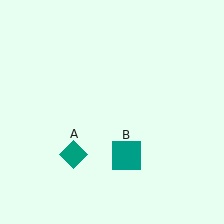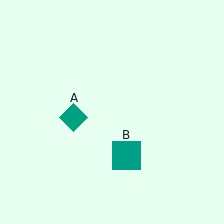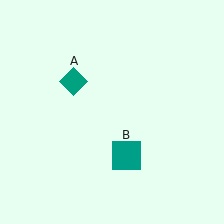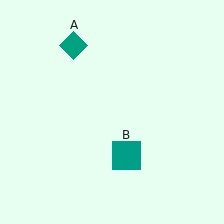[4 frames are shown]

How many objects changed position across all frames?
1 object changed position: teal diamond (object A).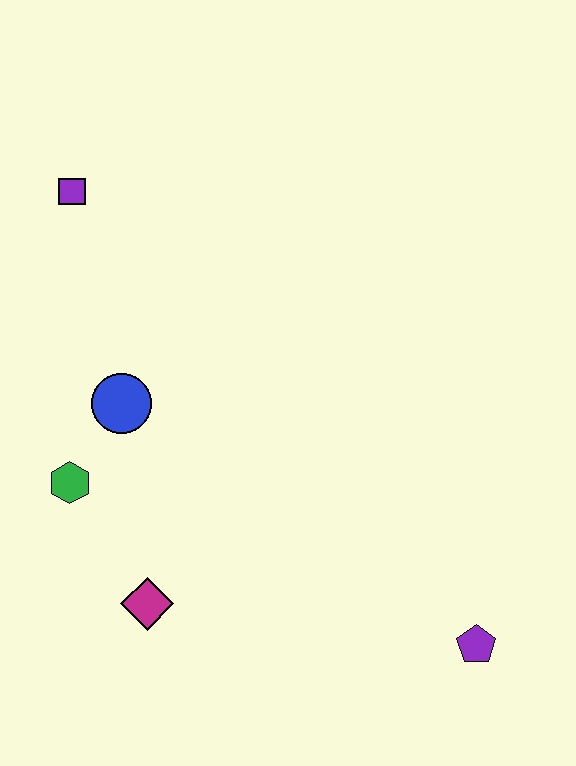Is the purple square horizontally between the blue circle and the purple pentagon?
No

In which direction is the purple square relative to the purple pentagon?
The purple square is above the purple pentagon.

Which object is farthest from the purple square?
The purple pentagon is farthest from the purple square.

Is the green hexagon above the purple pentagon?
Yes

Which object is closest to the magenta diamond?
The green hexagon is closest to the magenta diamond.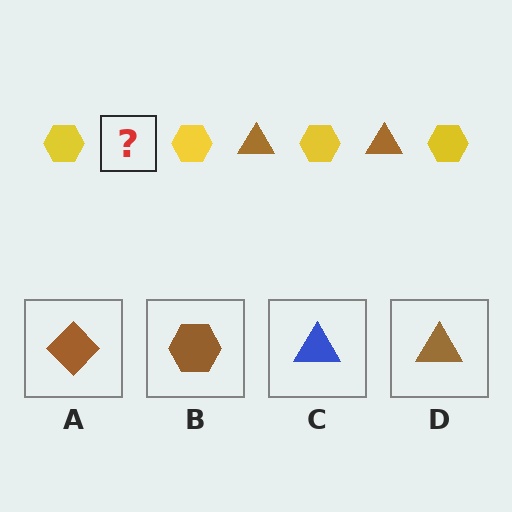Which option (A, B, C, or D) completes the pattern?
D.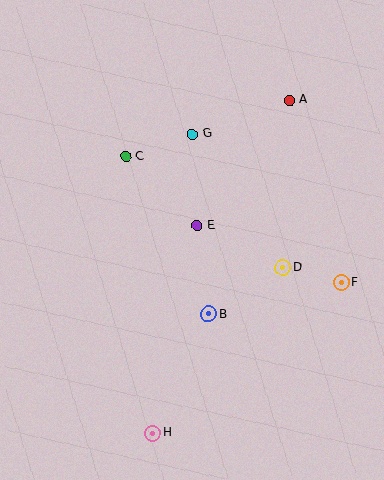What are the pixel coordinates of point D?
Point D is at (283, 268).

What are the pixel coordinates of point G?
Point G is at (192, 134).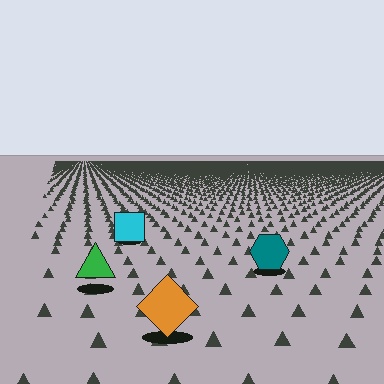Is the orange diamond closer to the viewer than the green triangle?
Yes. The orange diamond is closer — you can tell from the texture gradient: the ground texture is coarser near it.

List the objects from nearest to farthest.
From nearest to farthest: the orange diamond, the green triangle, the teal hexagon, the cyan square.